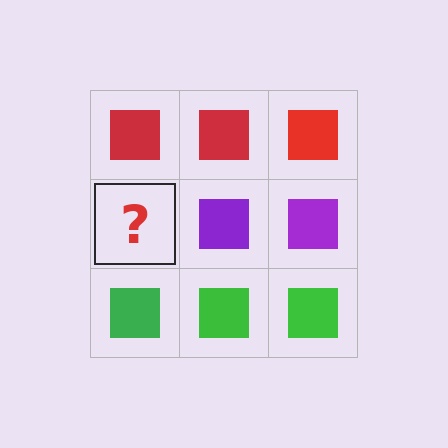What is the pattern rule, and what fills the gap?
The rule is that each row has a consistent color. The gap should be filled with a purple square.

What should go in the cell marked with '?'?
The missing cell should contain a purple square.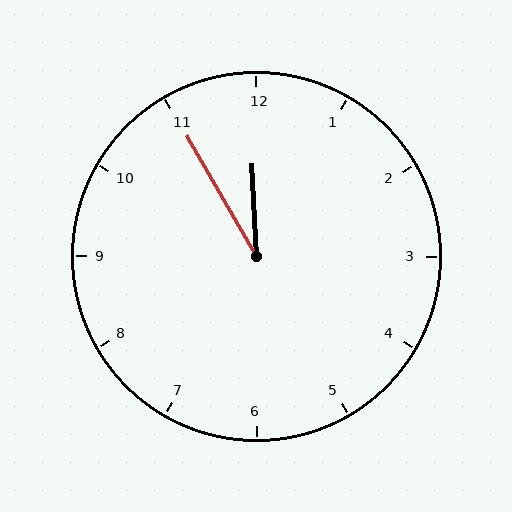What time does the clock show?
11:55.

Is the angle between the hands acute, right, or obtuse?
It is acute.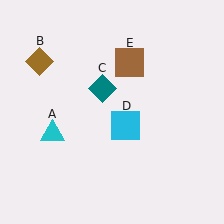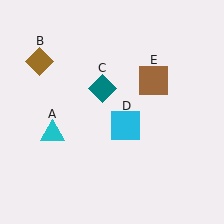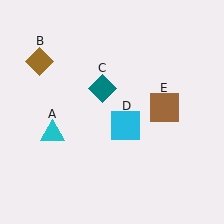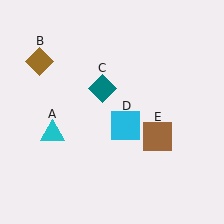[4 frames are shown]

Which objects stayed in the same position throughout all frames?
Cyan triangle (object A) and brown diamond (object B) and teal diamond (object C) and cyan square (object D) remained stationary.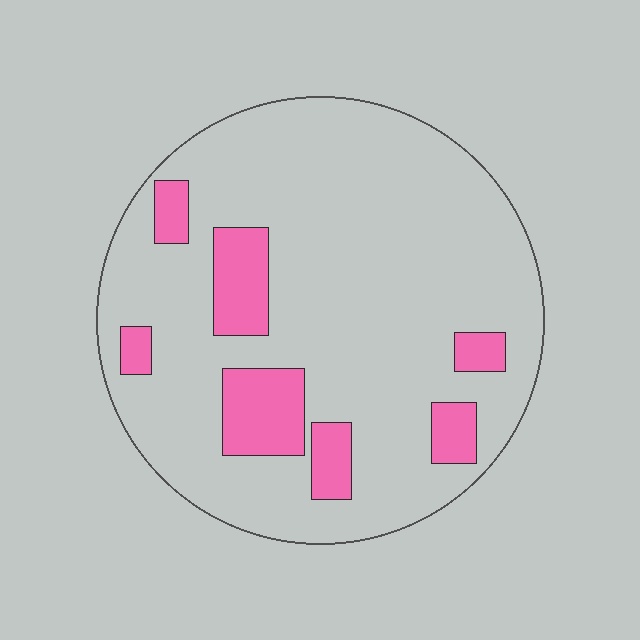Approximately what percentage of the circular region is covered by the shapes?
Approximately 15%.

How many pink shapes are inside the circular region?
7.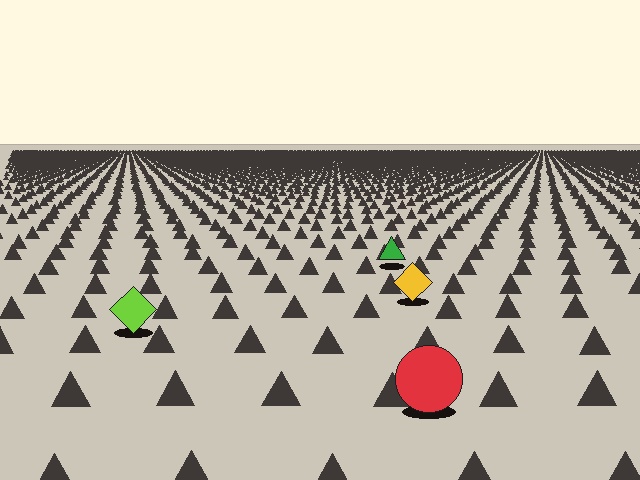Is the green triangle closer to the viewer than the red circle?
No. The red circle is closer — you can tell from the texture gradient: the ground texture is coarser near it.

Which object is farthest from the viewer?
The green triangle is farthest from the viewer. It appears smaller and the ground texture around it is denser.